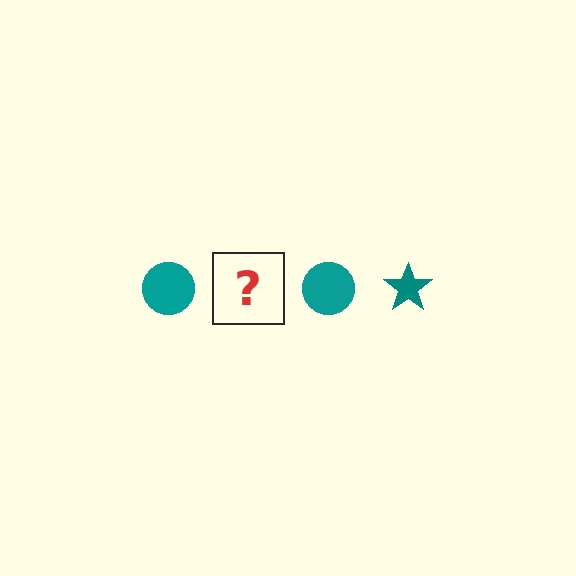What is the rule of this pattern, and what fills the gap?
The rule is that the pattern cycles through circle, star shapes in teal. The gap should be filled with a teal star.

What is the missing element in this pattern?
The missing element is a teal star.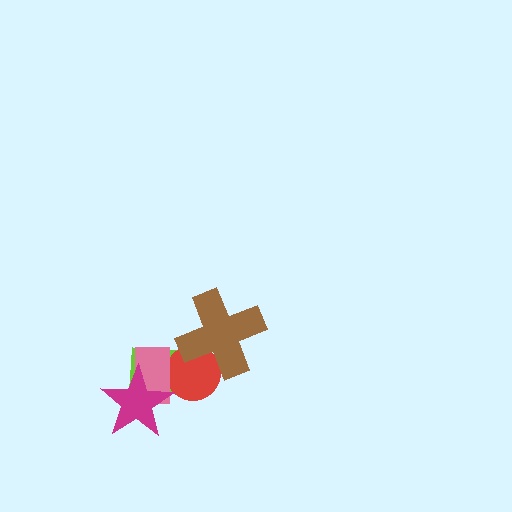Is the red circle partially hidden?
Yes, it is partially covered by another shape.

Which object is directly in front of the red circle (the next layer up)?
The pink rectangle is directly in front of the red circle.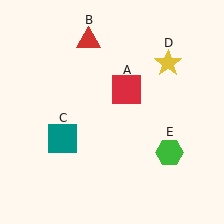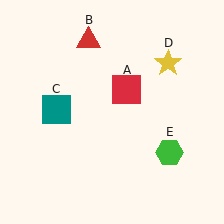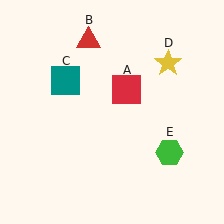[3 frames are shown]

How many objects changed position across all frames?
1 object changed position: teal square (object C).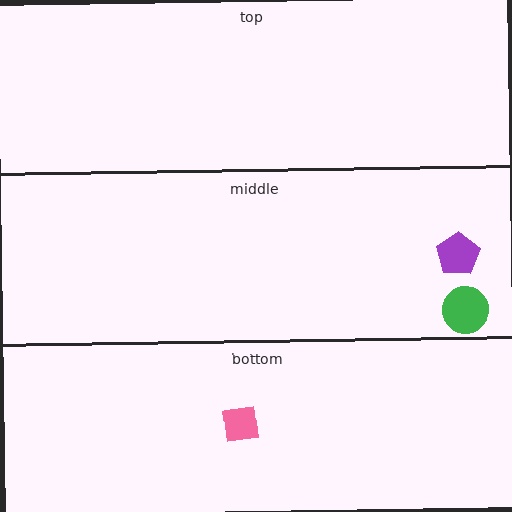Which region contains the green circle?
The middle region.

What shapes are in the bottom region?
The pink square.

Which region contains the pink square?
The bottom region.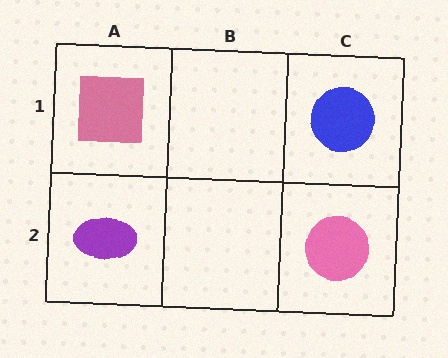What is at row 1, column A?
A pink square.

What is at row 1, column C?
A blue circle.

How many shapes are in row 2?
2 shapes.